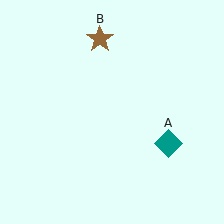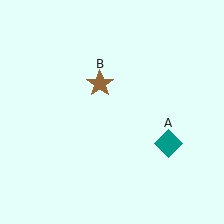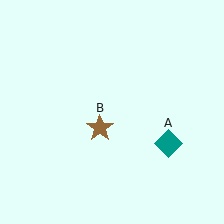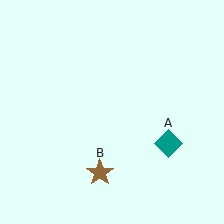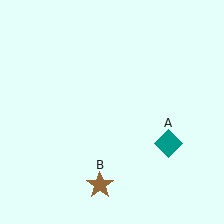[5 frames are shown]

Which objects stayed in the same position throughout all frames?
Teal diamond (object A) remained stationary.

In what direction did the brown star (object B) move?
The brown star (object B) moved down.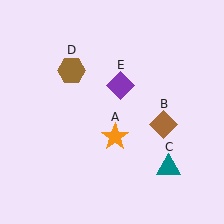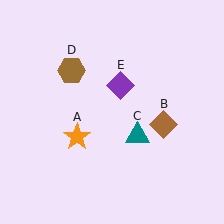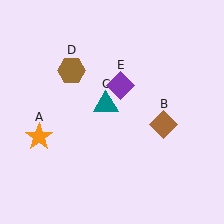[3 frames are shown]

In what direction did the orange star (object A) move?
The orange star (object A) moved left.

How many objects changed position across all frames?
2 objects changed position: orange star (object A), teal triangle (object C).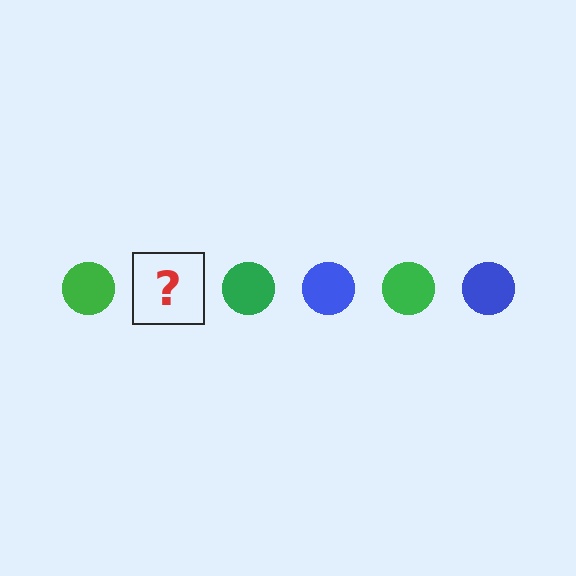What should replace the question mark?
The question mark should be replaced with a blue circle.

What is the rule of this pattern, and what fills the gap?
The rule is that the pattern cycles through green, blue circles. The gap should be filled with a blue circle.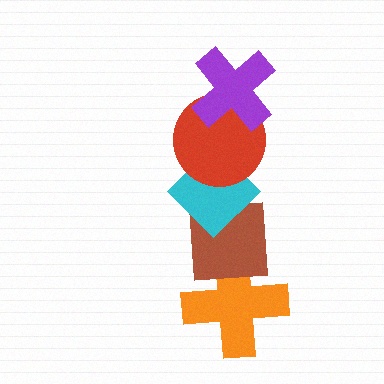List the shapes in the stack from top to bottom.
From top to bottom: the purple cross, the red circle, the cyan diamond, the brown square, the orange cross.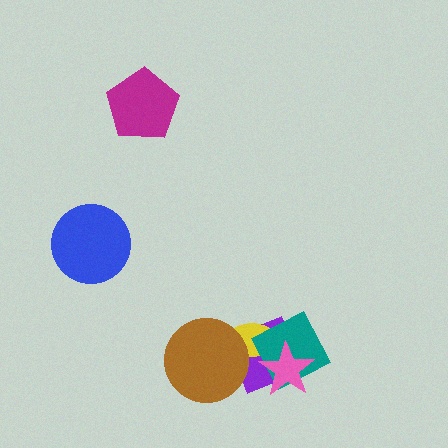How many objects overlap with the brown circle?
2 objects overlap with the brown circle.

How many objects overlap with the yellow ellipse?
4 objects overlap with the yellow ellipse.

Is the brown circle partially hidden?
No, no other shape covers it.